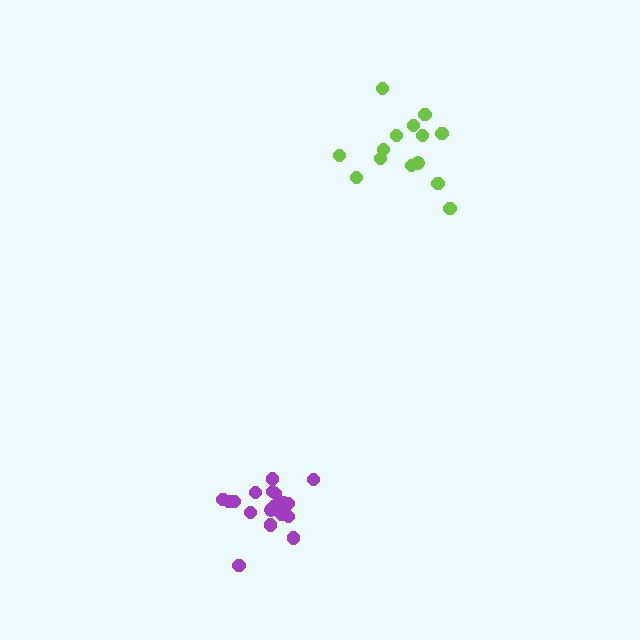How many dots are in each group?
Group 1: 19 dots, Group 2: 14 dots (33 total).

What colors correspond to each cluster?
The clusters are colored: purple, lime.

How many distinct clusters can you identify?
There are 2 distinct clusters.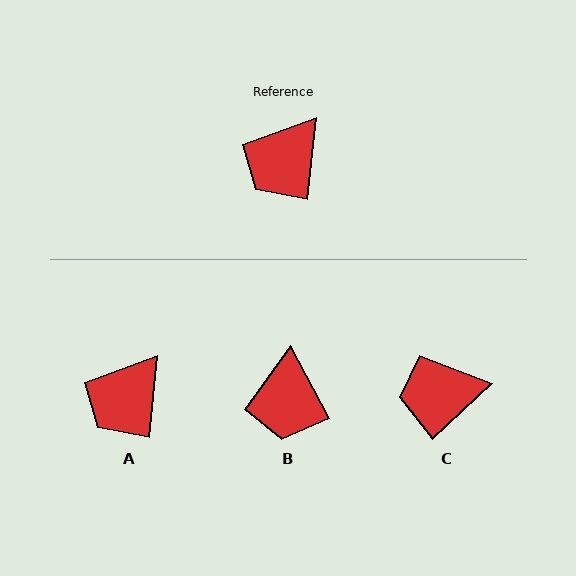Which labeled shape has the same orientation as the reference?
A.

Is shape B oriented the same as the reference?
No, it is off by about 34 degrees.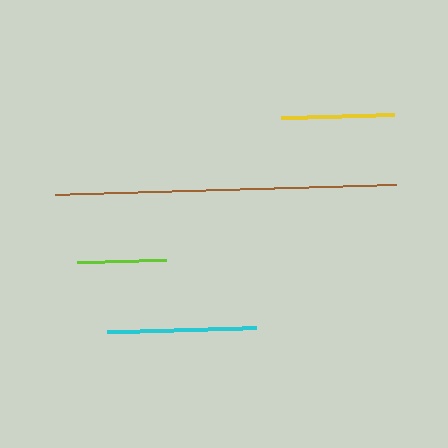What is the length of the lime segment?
The lime segment is approximately 89 pixels long.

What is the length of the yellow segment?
The yellow segment is approximately 113 pixels long.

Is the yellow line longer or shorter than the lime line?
The yellow line is longer than the lime line.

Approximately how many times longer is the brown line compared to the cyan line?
The brown line is approximately 2.3 times the length of the cyan line.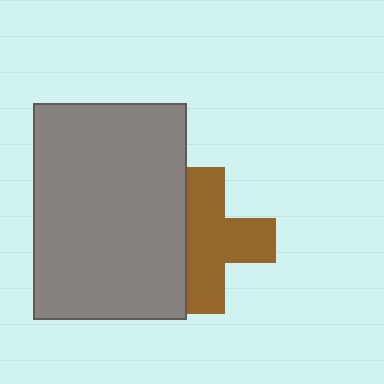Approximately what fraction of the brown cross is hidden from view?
Roughly 31% of the brown cross is hidden behind the gray rectangle.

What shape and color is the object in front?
The object in front is a gray rectangle.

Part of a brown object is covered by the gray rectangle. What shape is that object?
It is a cross.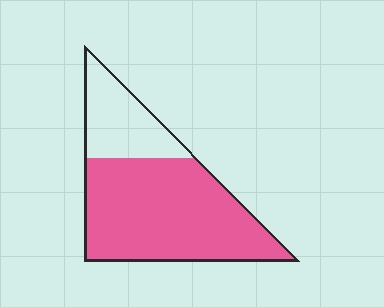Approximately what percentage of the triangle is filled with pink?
Approximately 75%.